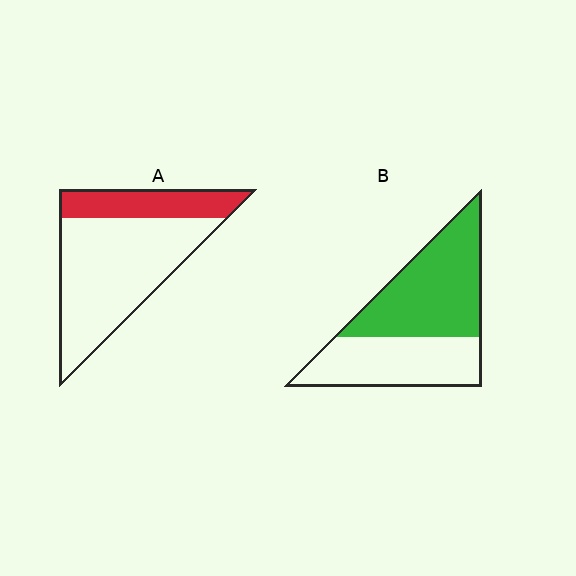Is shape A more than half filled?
No.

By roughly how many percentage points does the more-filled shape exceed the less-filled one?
By roughly 30 percentage points (B over A).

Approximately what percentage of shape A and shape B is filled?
A is approximately 25% and B is approximately 55%.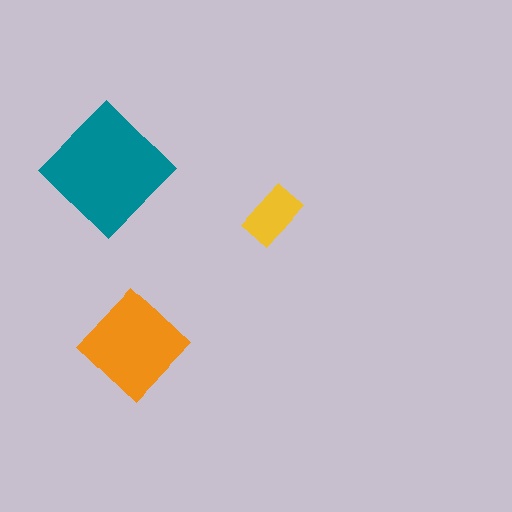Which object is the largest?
The teal diamond.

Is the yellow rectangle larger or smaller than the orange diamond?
Smaller.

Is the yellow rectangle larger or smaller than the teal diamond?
Smaller.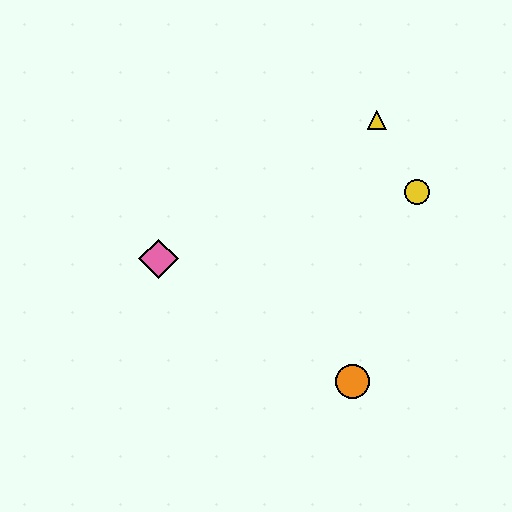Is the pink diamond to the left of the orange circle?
Yes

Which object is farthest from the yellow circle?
The pink diamond is farthest from the yellow circle.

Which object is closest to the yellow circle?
The yellow triangle is closest to the yellow circle.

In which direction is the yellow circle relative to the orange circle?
The yellow circle is above the orange circle.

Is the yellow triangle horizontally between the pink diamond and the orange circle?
No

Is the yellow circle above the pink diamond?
Yes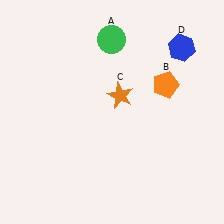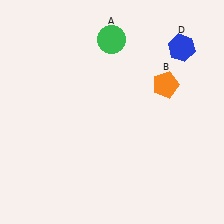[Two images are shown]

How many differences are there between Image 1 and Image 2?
There is 1 difference between the two images.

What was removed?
The orange star (C) was removed in Image 2.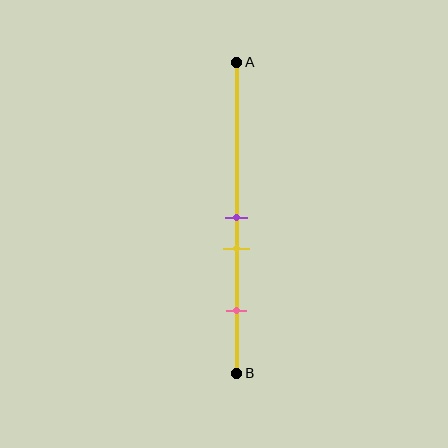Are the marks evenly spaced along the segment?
No, the marks are not evenly spaced.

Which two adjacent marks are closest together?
The purple and yellow marks are the closest adjacent pair.